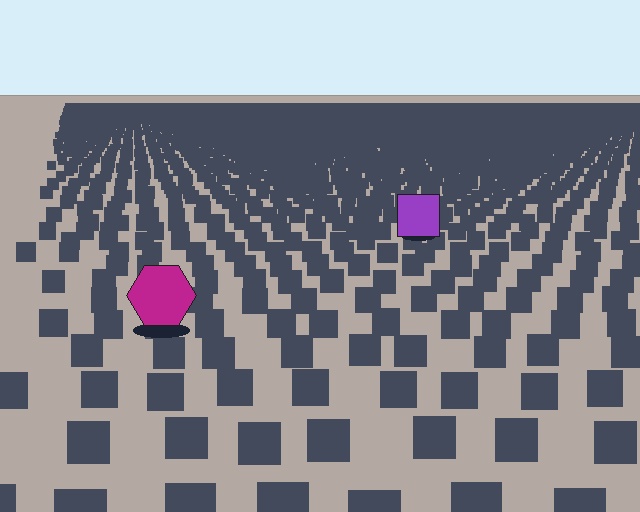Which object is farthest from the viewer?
The purple square is farthest from the viewer. It appears smaller and the ground texture around it is denser.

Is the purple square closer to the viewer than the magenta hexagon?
No. The magenta hexagon is closer — you can tell from the texture gradient: the ground texture is coarser near it.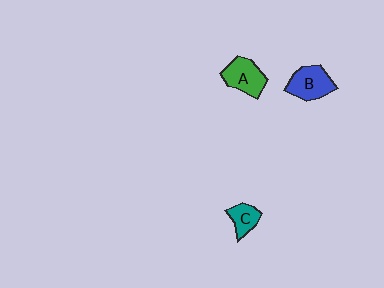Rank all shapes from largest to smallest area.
From largest to smallest: B (blue), A (green), C (teal).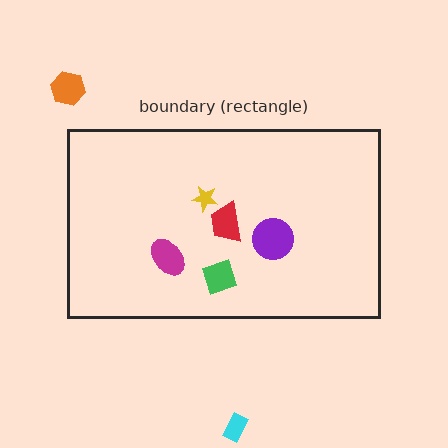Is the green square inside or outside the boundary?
Inside.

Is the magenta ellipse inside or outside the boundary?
Inside.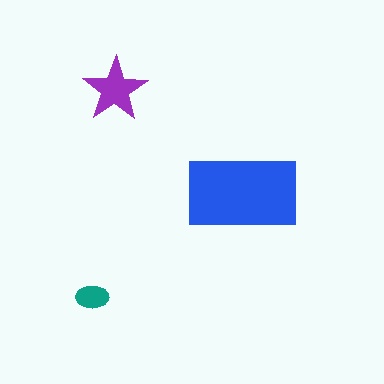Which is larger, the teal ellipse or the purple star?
The purple star.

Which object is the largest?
The blue rectangle.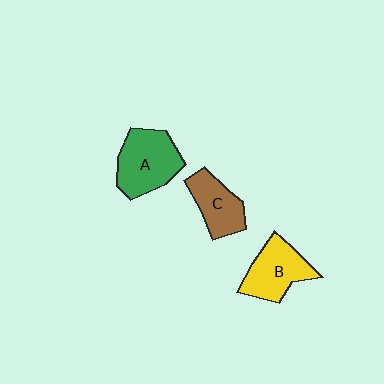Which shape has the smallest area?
Shape C (brown).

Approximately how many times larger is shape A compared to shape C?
Approximately 1.4 times.